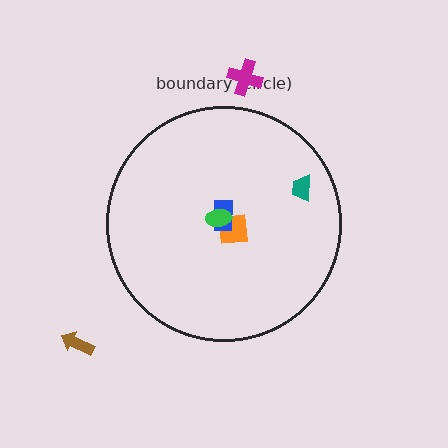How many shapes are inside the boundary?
4 inside, 2 outside.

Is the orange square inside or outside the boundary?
Inside.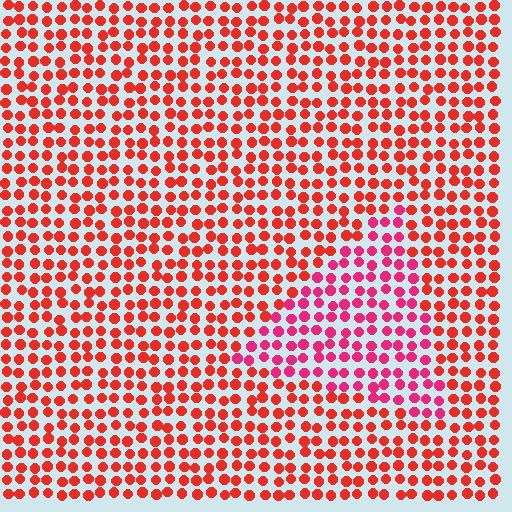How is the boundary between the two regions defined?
The boundary is defined purely by a slight shift in hue (about 30 degrees). Spacing, size, and orientation are identical on both sides.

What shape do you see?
I see a triangle.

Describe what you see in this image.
The image is filled with small red elements in a uniform arrangement. A triangle-shaped region is visible where the elements are tinted to a slightly different hue, forming a subtle color boundary.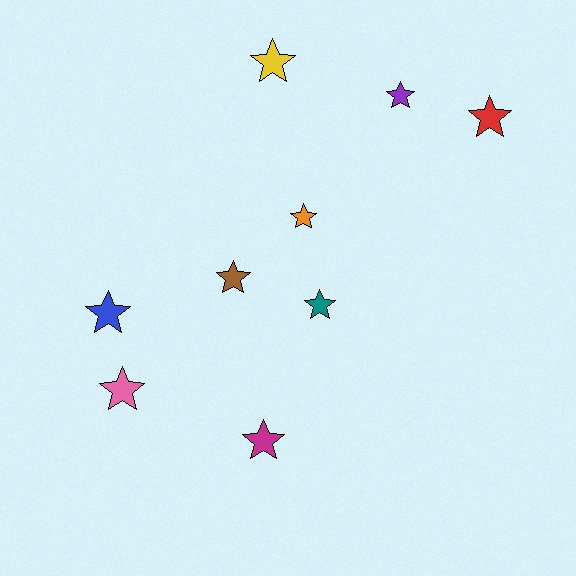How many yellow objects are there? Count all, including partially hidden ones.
There is 1 yellow object.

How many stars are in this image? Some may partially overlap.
There are 9 stars.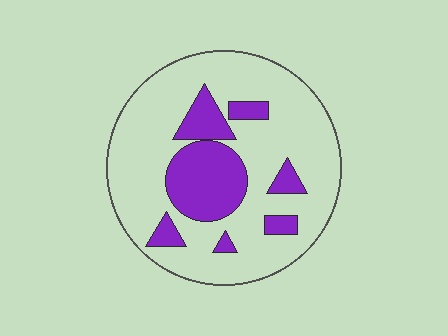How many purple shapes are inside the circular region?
7.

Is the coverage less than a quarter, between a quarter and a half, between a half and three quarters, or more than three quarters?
Less than a quarter.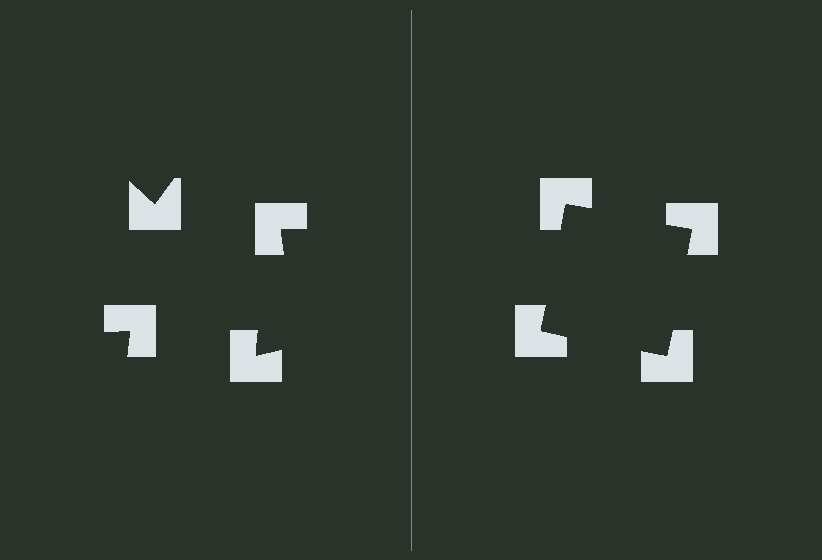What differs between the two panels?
The notched squares are positioned identically on both sides; only the wedge orientations differ. On the right they align to a square; on the left they are misaligned.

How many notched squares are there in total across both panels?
8 — 4 on each side.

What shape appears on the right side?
An illusory square.